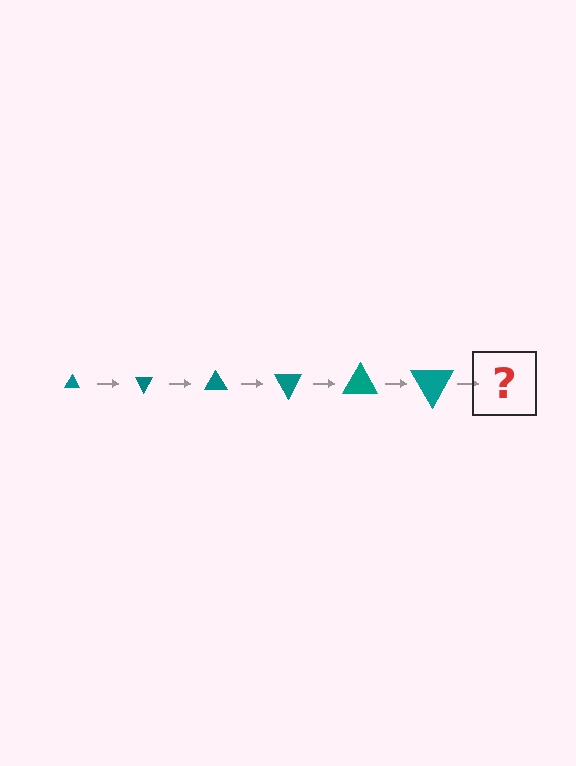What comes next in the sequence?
The next element should be a triangle, larger than the previous one and rotated 360 degrees from the start.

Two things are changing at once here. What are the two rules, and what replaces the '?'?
The two rules are that the triangle grows larger each step and it rotates 60 degrees each step. The '?' should be a triangle, larger than the previous one and rotated 360 degrees from the start.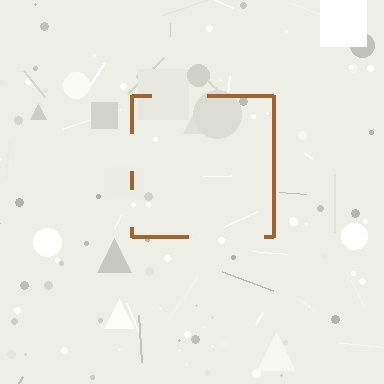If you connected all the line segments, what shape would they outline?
They would outline a square.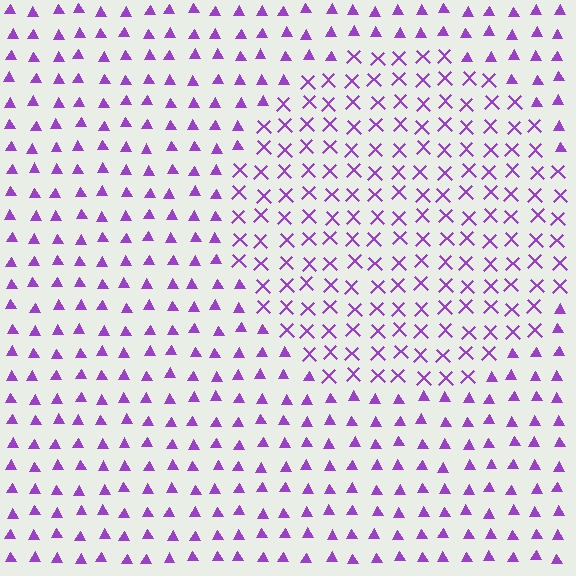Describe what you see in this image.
The image is filled with small purple elements arranged in a uniform grid. A circle-shaped region contains X marks, while the surrounding area contains triangles. The boundary is defined purely by the change in element shape.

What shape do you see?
I see a circle.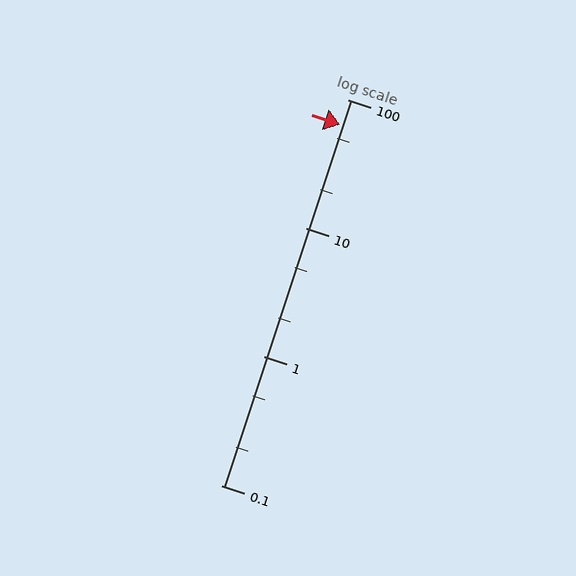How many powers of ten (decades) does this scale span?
The scale spans 3 decades, from 0.1 to 100.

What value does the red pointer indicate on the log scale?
The pointer indicates approximately 64.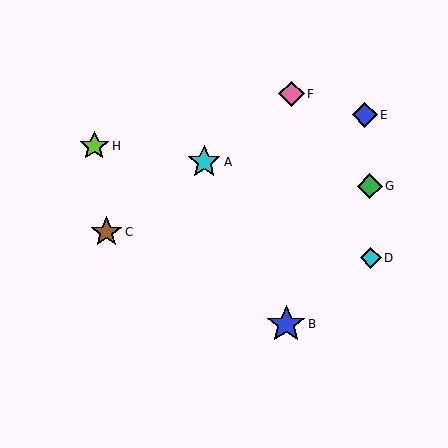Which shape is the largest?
The blue star (labeled B) is the largest.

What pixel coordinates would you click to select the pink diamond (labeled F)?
Click at (291, 94) to select the pink diamond F.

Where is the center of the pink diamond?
The center of the pink diamond is at (291, 94).